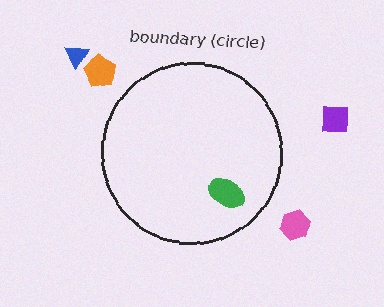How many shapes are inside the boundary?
1 inside, 4 outside.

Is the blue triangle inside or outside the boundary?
Outside.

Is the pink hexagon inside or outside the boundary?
Outside.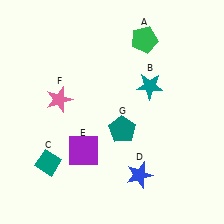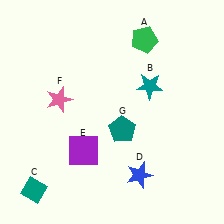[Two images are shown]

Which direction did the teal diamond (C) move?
The teal diamond (C) moved down.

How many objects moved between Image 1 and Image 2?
1 object moved between the two images.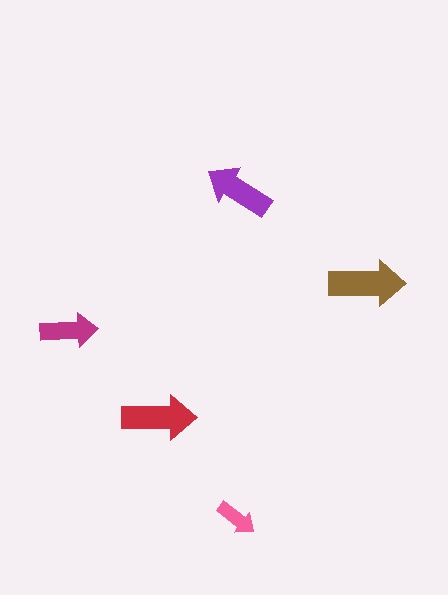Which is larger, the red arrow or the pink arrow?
The red one.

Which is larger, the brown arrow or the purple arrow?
The brown one.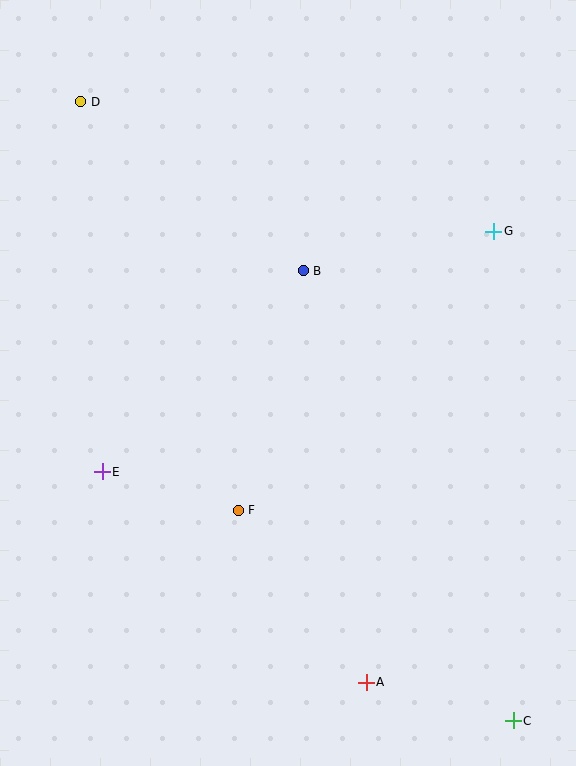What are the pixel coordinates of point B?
Point B is at (303, 271).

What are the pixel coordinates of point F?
Point F is at (238, 510).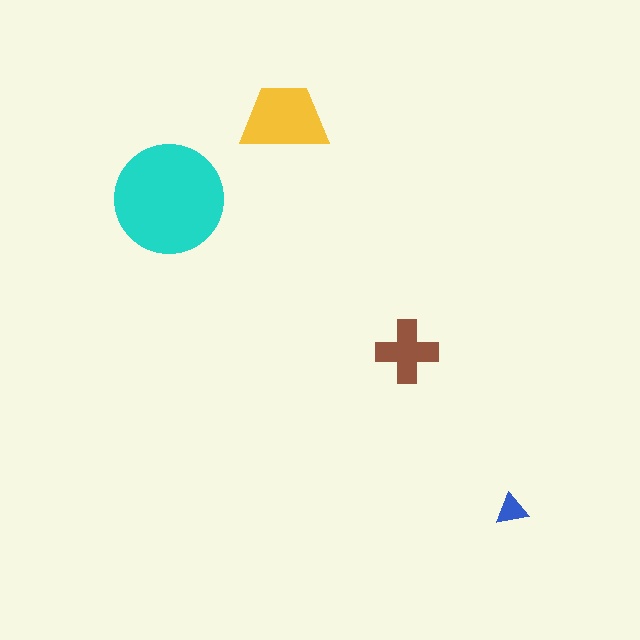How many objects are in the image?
There are 4 objects in the image.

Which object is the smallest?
The blue triangle.